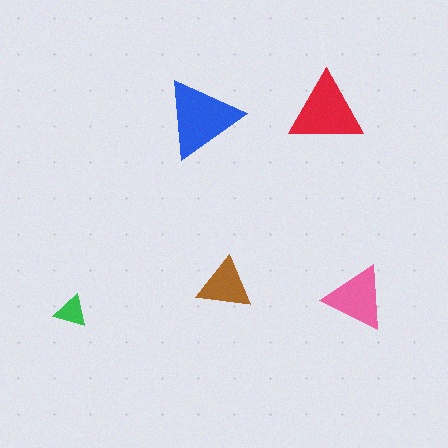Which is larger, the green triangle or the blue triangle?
The blue one.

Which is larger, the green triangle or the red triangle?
The red one.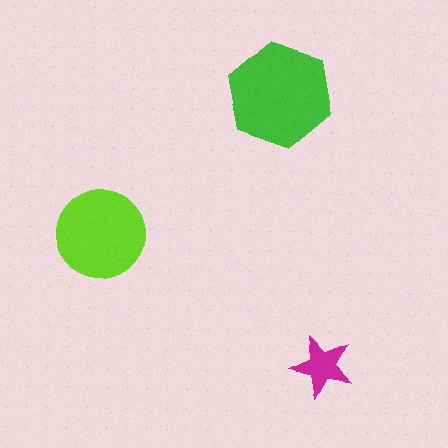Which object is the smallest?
The magenta star.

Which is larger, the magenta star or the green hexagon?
The green hexagon.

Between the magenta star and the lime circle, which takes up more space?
The lime circle.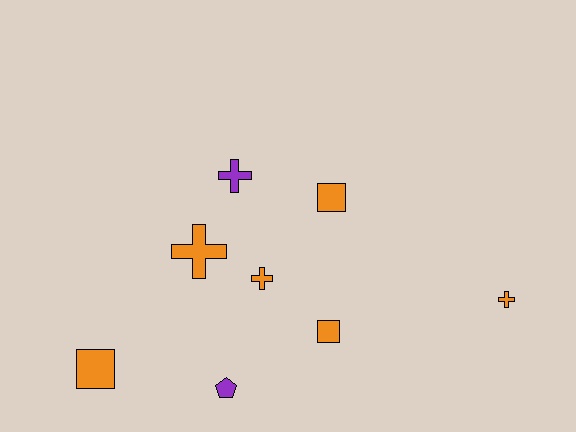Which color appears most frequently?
Orange, with 6 objects.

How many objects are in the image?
There are 8 objects.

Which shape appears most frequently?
Cross, with 4 objects.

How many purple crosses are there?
There is 1 purple cross.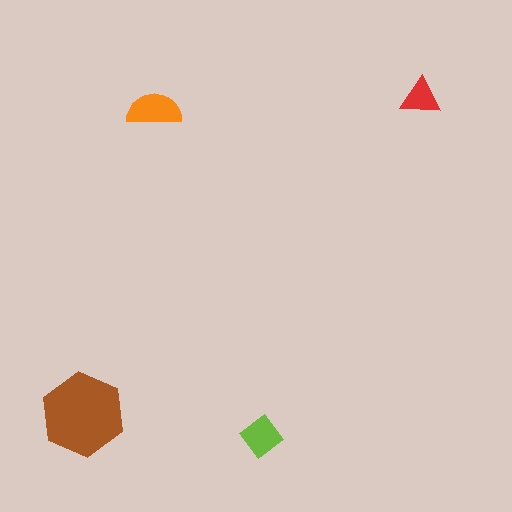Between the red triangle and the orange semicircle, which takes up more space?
The orange semicircle.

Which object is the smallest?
The red triangle.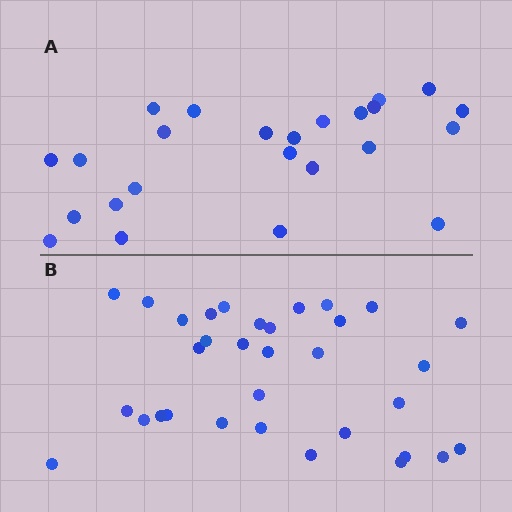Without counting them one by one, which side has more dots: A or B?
Region B (the bottom region) has more dots.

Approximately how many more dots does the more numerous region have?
Region B has roughly 8 or so more dots than region A.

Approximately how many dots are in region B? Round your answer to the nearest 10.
About 30 dots. (The exact count is 33, which rounds to 30.)